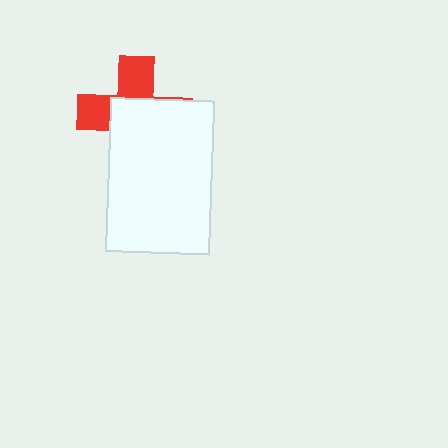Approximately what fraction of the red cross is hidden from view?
Roughly 61% of the red cross is hidden behind the white rectangle.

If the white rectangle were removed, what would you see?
You would see the complete red cross.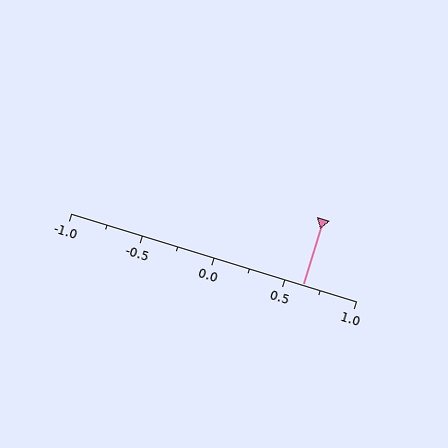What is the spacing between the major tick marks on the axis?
The major ticks are spaced 0.5 apart.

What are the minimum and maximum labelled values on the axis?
The axis runs from -1.0 to 1.0.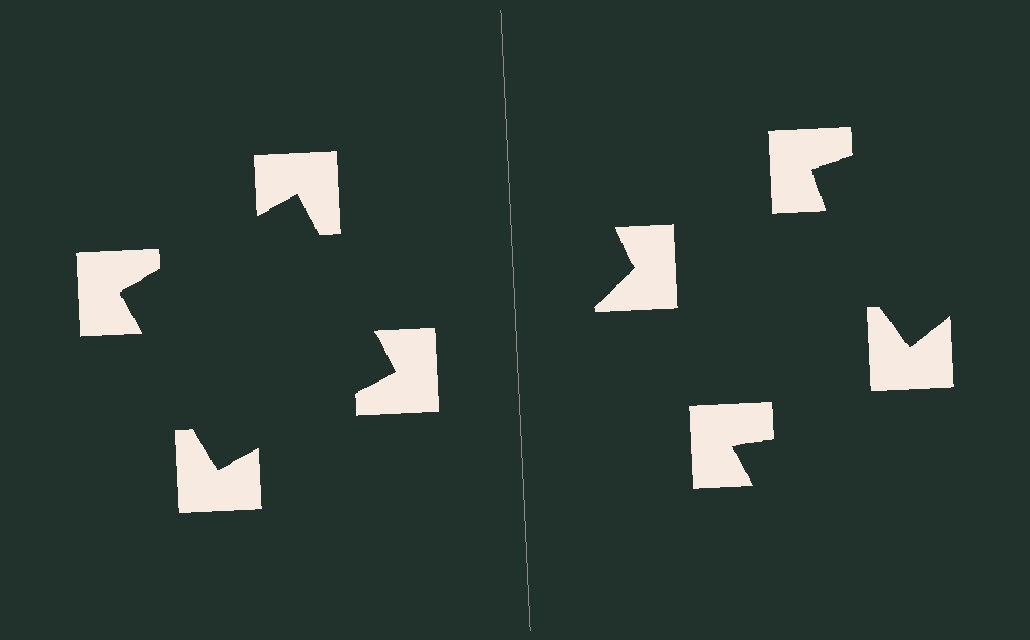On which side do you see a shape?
An illusory square appears on the left side. On the right side the wedge cuts are rotated, so no coherent shape forms.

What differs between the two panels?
The notched squares are positioned identically on both sides; only the wedge orientations differ. On the left they align to a square; on the right they are misaligned.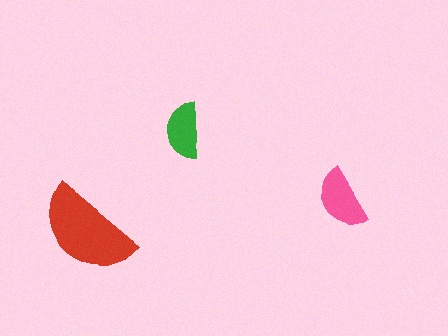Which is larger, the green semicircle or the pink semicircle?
The pink one.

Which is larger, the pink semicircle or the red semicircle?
The red one.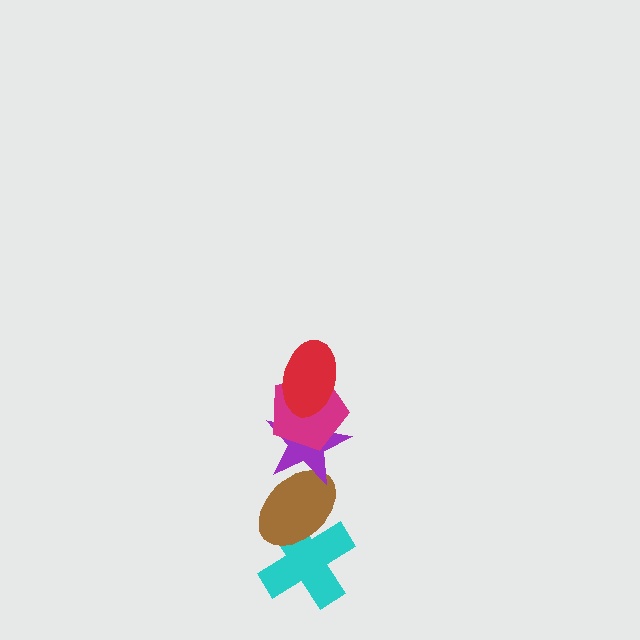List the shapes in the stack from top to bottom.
From top to bottom: the red ellipse, the magenta pentagon, the purple star, the brown ellipse, the cyan cross.